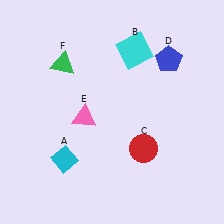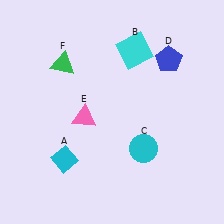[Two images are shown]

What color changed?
The circle (C) changed from red in Image 1 to cyan in Image 2.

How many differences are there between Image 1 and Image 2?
There is 1 difference between the two images.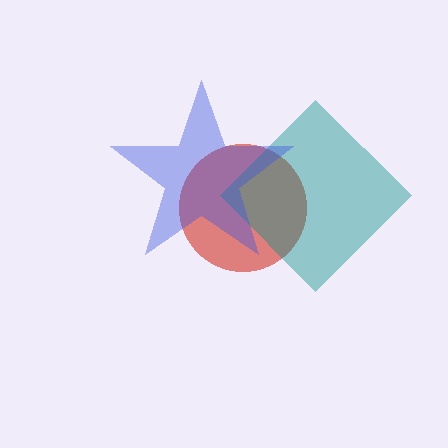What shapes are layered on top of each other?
The layered shapes are: a red circle, a teal diamond, a blue star.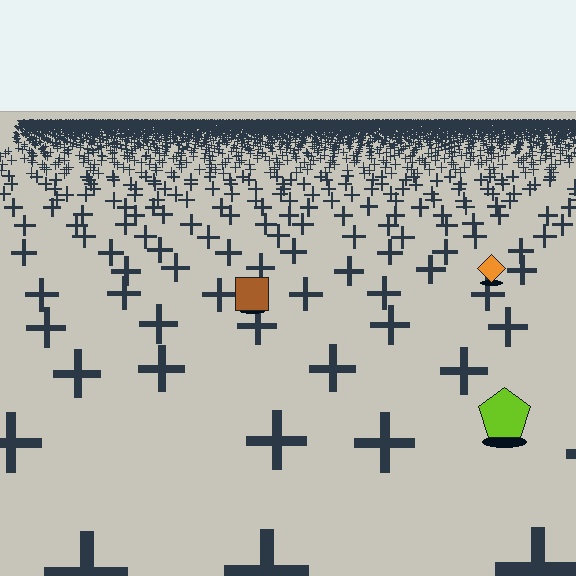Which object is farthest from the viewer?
The orange diamond is farthest from the viewer. It appears smaller and the ground texture around it is denser.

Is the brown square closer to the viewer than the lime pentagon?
No. The lime pentagon is closer — you can tell from the texture gradient: the ground texture is coarser near it.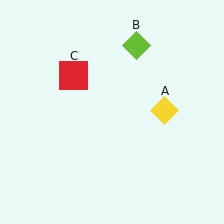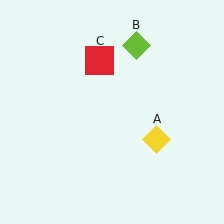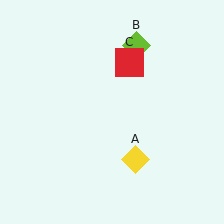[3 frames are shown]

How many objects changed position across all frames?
2 objects changed position: yellow diamond (object A), red square (object C).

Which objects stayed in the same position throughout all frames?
Lime diamond (object B) remained stationary.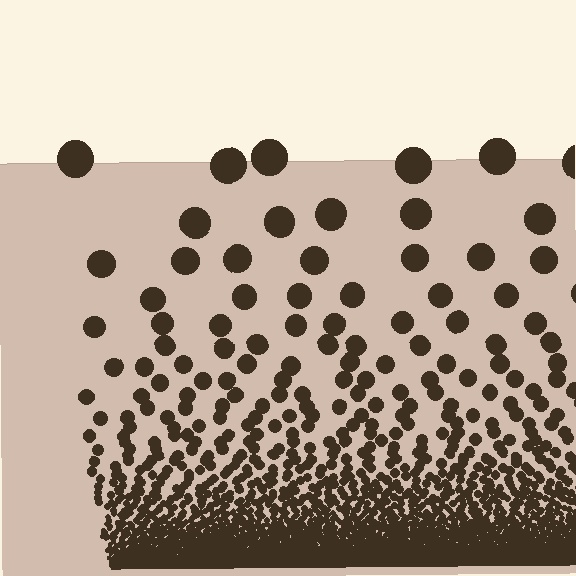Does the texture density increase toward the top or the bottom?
Density increases toward the bottom.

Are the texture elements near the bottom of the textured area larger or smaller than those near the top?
Smaller. The gradient is inverted — elements near the bottom are smaller and denser.